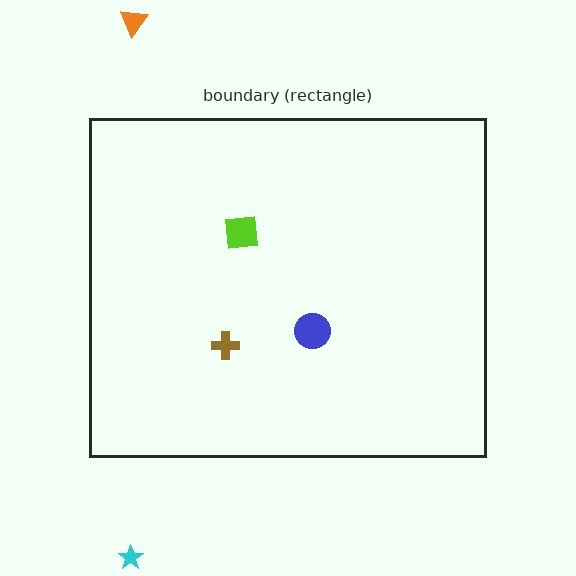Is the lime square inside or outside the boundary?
Inside.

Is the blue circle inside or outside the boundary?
Inside.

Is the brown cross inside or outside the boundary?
Inside.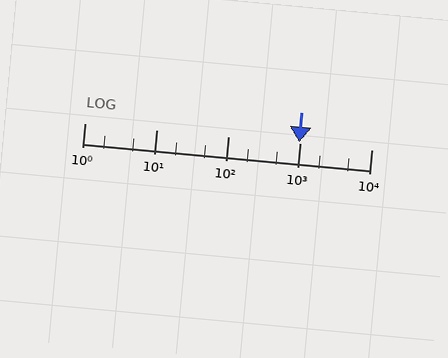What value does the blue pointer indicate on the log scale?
The pointer indicates approximately 980.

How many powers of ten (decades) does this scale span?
The scale spans 4 decades, from 1 to 10000.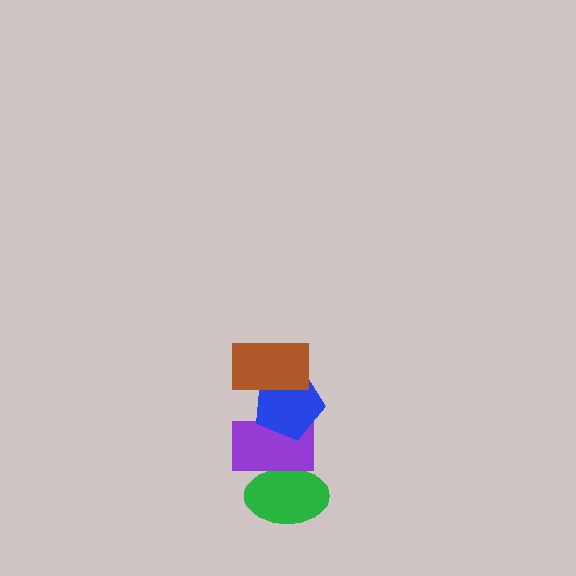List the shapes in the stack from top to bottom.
From top to bottom: the brown rectangle, the blue pentagon, the purple rectangle, the green ellipse.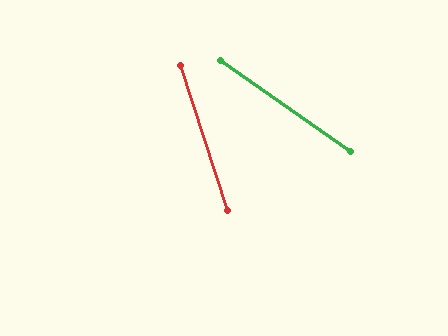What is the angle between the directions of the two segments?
Approximately 37 degrees.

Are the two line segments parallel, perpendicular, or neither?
Neither parallel nor perpendicular — they differ by about 37°.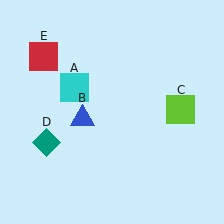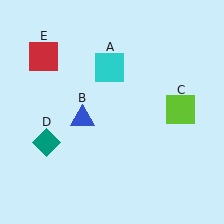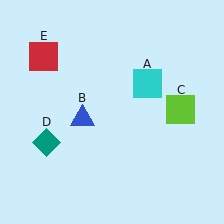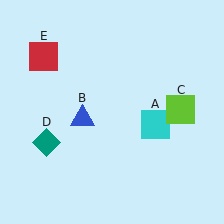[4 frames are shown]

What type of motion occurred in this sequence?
The cyan square (object A) rotated clockwise around the center of the scene.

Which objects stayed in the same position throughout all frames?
Blue triangle (object B) and lime square (object C) and teal diamond (object D) and red square (object E) remained stationary.